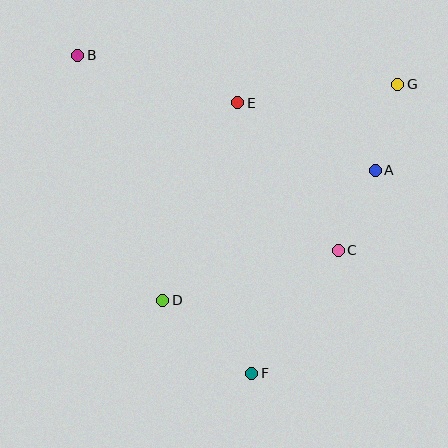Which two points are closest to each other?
Points A and C are closest to each other.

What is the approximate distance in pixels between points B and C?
The distance between B and C is approximately 326 pixels.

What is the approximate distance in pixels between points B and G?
The distance between B and G is approximately 321 pixels.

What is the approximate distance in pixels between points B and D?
The distance between B and D is approximately 259 pixels.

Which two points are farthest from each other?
Points B and F are farthest from each other.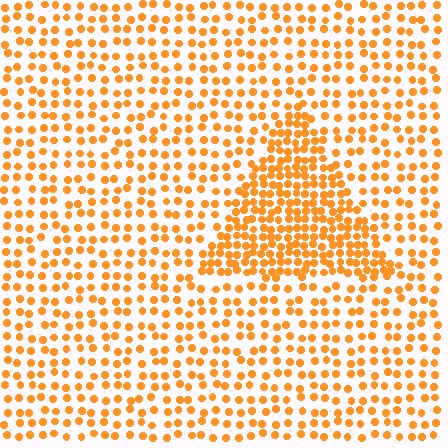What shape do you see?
I see a triangle.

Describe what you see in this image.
The image contains small orange elements arranged at two different densities. A triangle-shaped region is visible where the elements are more densely packed than the surrounding area.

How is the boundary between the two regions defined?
The boundary is defined by a change in element density (approximately 2.0x ratio). All elements are the same color, size, and shape.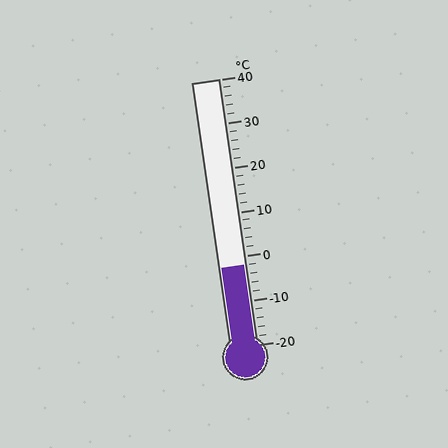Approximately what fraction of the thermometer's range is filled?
The thermometer is filled to approximately 30% of its range.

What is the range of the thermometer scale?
The thermometer scale ranges from -20°C to 40°C.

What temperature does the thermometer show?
The thermometer shows approximately -2°C.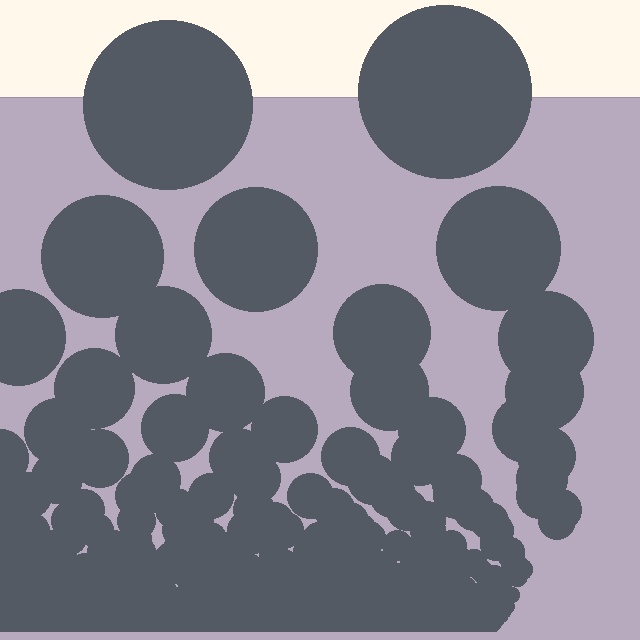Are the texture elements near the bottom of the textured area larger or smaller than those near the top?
Smaller. The gradient is inverted — elements near the bottom are smaller and denser.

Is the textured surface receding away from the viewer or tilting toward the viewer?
The surface appears to tilt toward the viewer. Texture elements get larger and sparser toward the top.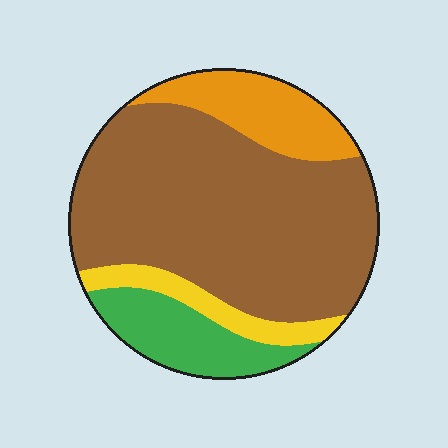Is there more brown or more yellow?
Brown.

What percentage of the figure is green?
Green covers 14% of the figure.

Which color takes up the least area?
Yellow, at roughly 10%.